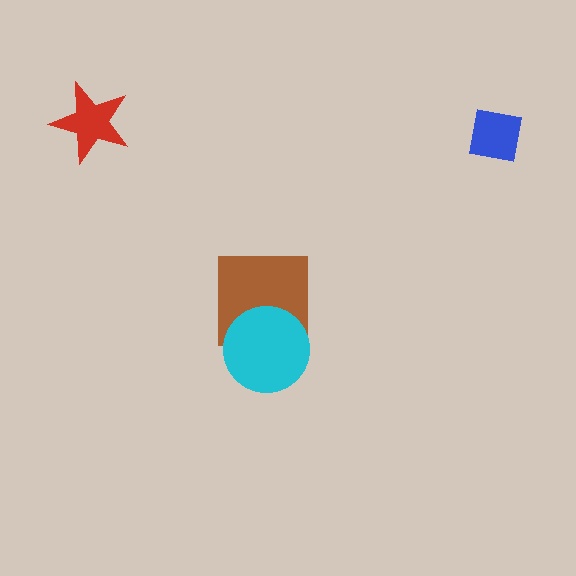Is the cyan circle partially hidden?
No, no other shape covers it.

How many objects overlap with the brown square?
1 object overlaps with the brown square.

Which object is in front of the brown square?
The cyan circle is in front of the brown square.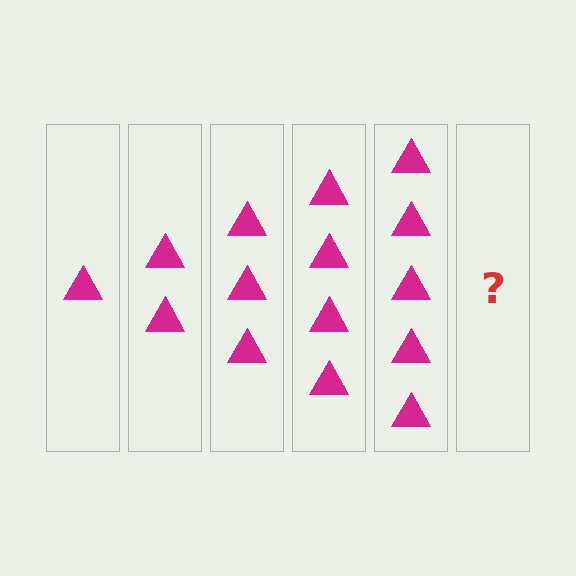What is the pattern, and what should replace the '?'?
The pattern is that each step adds one more triangle. The '?' should be 6 triangles.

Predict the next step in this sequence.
The next step is 6 triangles.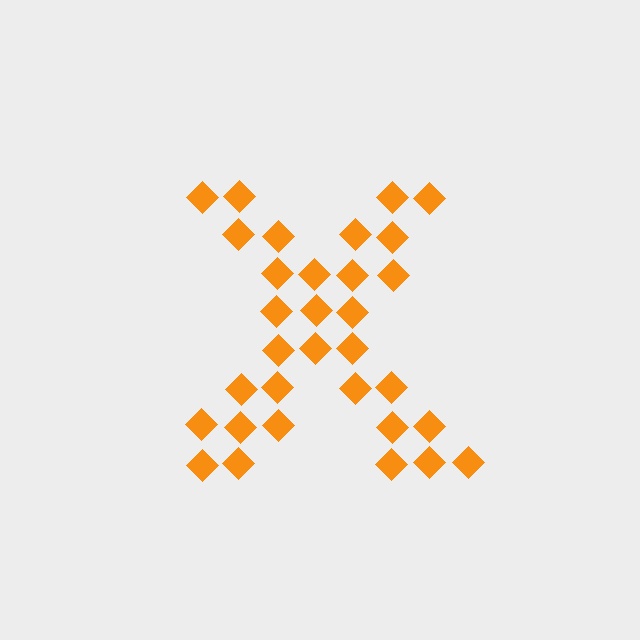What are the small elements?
The small elements are diamonds.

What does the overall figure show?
The overall figure shows the letter X.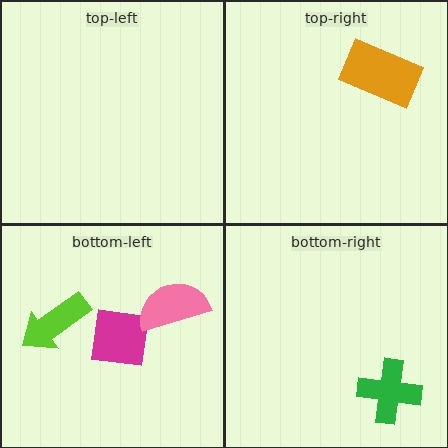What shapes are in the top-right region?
The orange rectangle.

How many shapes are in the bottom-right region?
1.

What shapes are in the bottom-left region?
The magenta square, the lime arrow, the pink semicircle.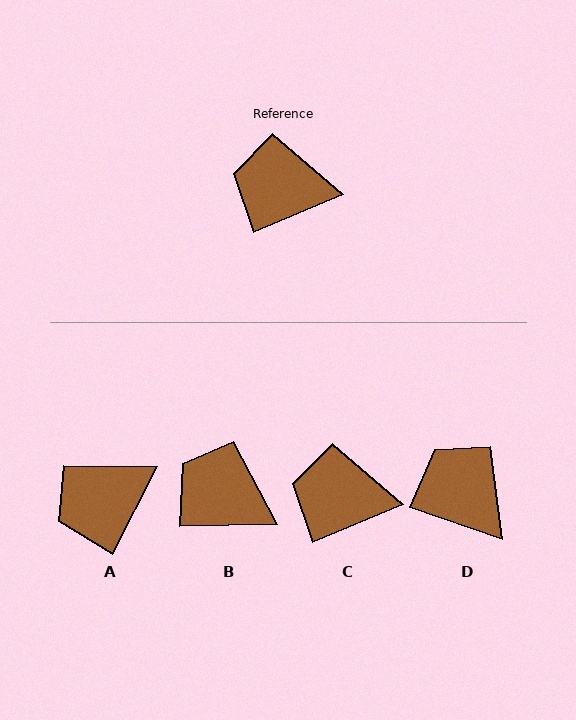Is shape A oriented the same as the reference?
No, it is off by about 40 degrees.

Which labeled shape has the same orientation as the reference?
C.